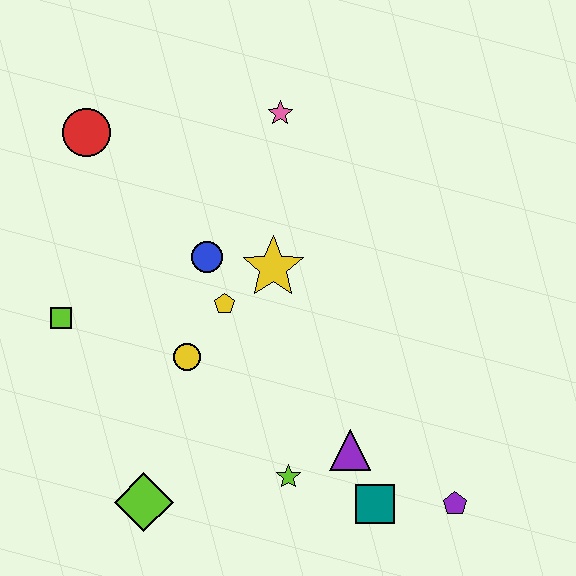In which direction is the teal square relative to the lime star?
The teal square is to the right of the lime star.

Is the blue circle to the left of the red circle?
No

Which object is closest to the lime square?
The yellow circle is closest to the lime square.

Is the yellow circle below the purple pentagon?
No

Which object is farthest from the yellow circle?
The purple pentagon is farthest from the yellow circle.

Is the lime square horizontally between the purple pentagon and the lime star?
No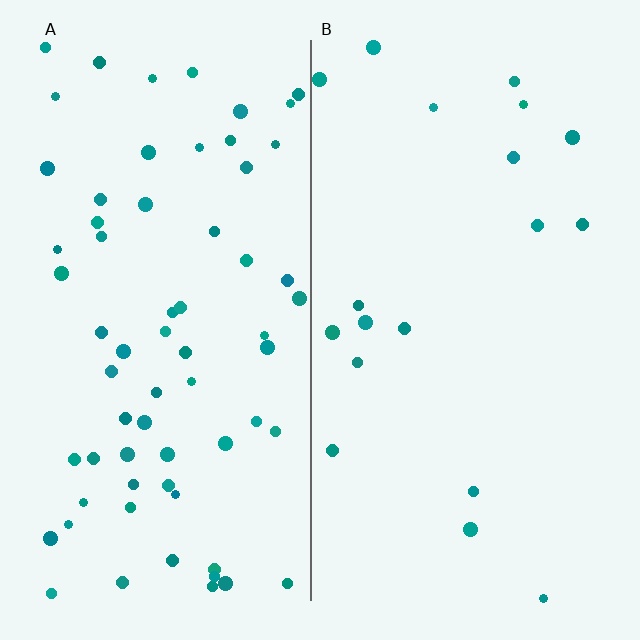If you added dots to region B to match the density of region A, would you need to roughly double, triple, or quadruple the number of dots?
Approximately quadruple.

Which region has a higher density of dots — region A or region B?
A (the left).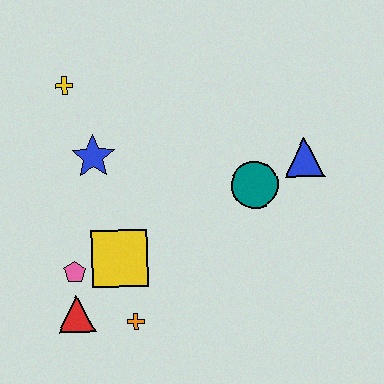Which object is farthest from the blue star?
The blue triangle is farthest from the blue star.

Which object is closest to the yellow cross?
The blue star is closest to the yellow cross.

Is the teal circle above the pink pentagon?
Yes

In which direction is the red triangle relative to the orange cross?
The red triangle is to the left of the orange cross.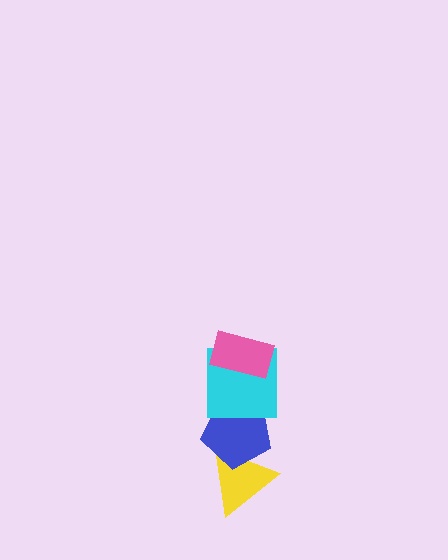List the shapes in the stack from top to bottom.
From top to bottom: the pink rectangle, the cyan square, the blue pentagon, the yellow triangle.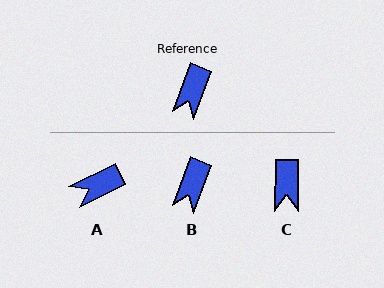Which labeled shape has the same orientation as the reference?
B.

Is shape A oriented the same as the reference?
No, it is off by about 43 degrees.